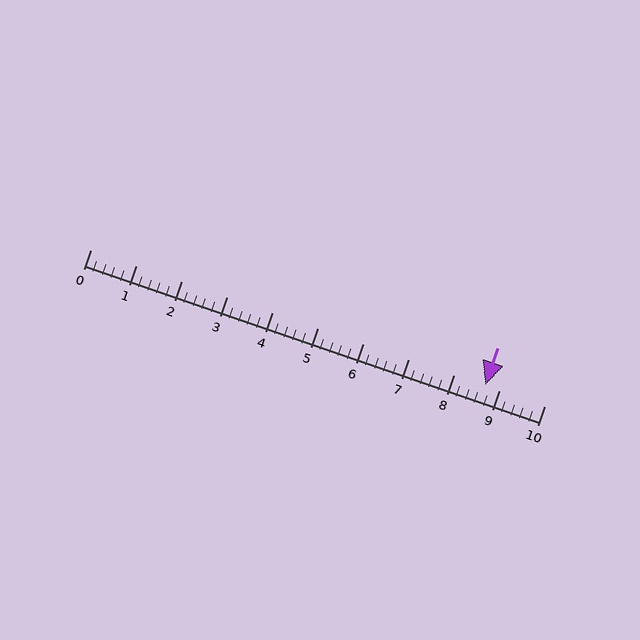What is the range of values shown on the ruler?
The ruler shows values from 0 to 10.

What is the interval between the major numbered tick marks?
The major tick marks are spaced 1 units apart.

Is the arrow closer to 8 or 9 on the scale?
The arrow is closer to 9.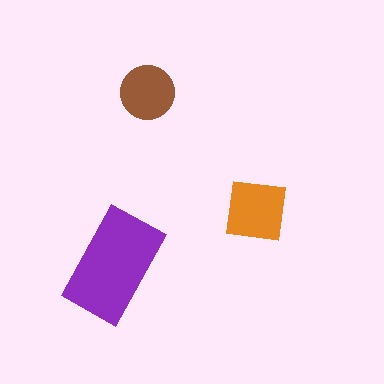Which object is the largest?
The purple rectangle.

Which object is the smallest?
The brown circle.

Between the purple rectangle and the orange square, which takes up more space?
The purple rectangle.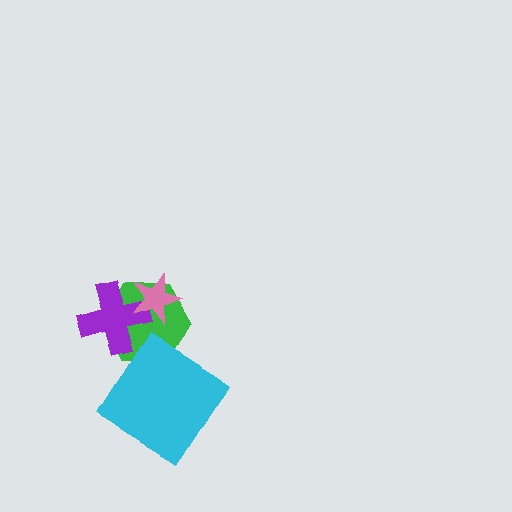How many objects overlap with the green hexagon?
3 objects overlap with the green hexagon.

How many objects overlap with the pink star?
2 objects overlap with the pink star.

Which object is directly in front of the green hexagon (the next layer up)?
The purple cross is directly in front of the green hexagon.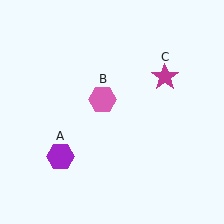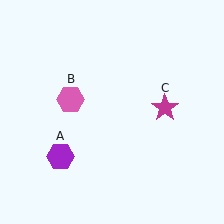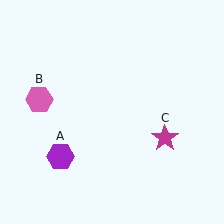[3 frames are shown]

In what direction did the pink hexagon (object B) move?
The pink hexagon (object B) moved left.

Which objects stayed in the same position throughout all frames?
Purple hexagon (object A) remained stationary.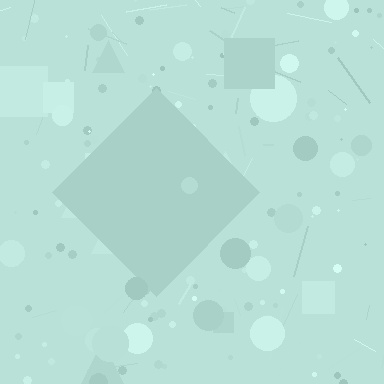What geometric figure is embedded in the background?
A diamond is embedded in the background.